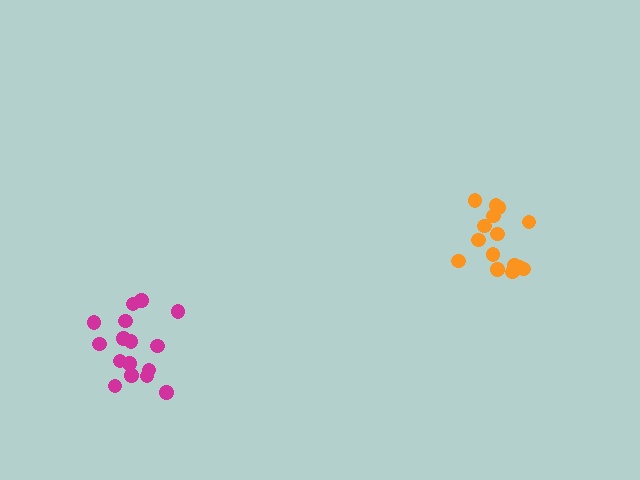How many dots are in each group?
Group 1: 15 dots, Group 2: 16 dots (31 total).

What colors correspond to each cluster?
The clusters are colored: orange, magenta.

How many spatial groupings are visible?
There are 2 spatial groupings.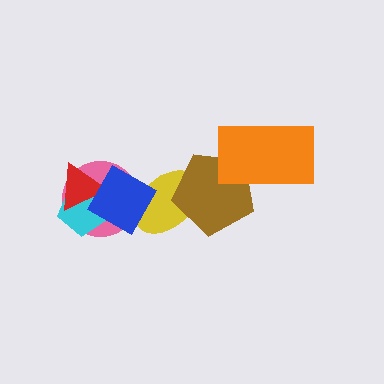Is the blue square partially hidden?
No, no other shape covers it.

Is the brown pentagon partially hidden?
Yes, it is partially covered by another shape.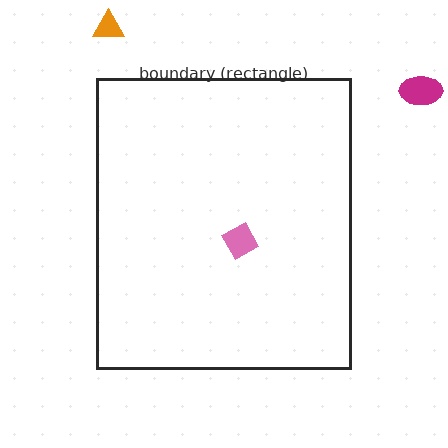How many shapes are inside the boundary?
1 inside, 2 outside.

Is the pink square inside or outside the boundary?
Inside.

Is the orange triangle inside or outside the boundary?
Outside.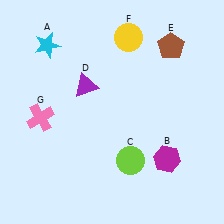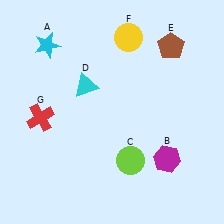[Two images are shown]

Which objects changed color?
D changed from purple to cyan. G changed from pink to red.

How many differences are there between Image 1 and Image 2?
There are 2 differences between the two images.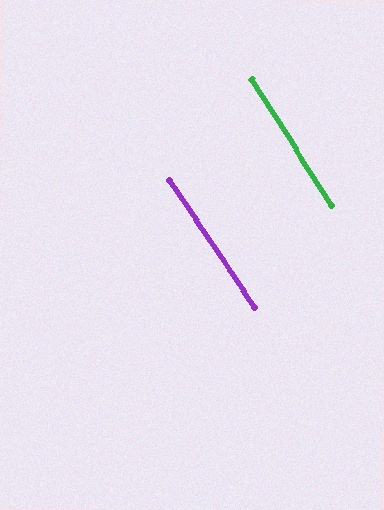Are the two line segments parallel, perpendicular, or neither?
Parallel — their directions differ by only 2.0°.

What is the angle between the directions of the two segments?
Approximately 2 degrees.